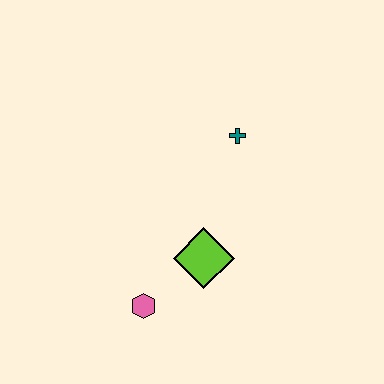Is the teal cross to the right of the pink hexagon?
Yes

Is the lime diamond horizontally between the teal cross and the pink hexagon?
Yes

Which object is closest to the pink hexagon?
The lime diamond is closest to the pink hexagon.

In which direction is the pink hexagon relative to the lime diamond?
The pink hexagon is to the left of the lime diamond.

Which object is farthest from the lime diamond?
The teal cross is farthest from the lime diamond.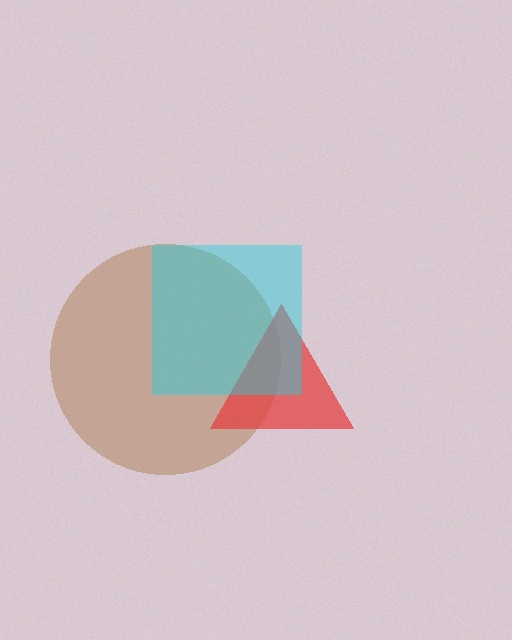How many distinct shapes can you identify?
There are 3 distinct shapes: a brown circle, a red triangle, a cyan square.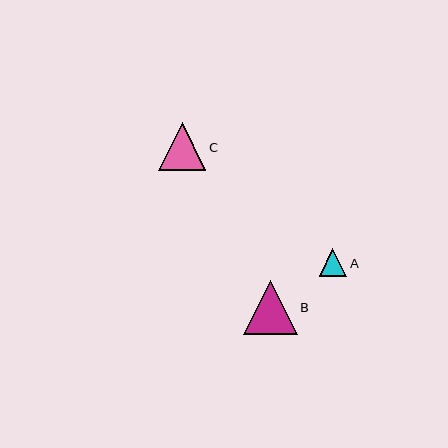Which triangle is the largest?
Triangle B is the largest with a size of approximately 54 pixels.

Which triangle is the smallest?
Triangle A is the smallest with a size of approximately 27 pixels.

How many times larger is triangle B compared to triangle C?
Triangle B is approximately 1.1 times the size of triangle C.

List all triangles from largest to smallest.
From largest to smallest: B, C, A.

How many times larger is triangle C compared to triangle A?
Triangle C is approximately 1.7 times the size of triangle A.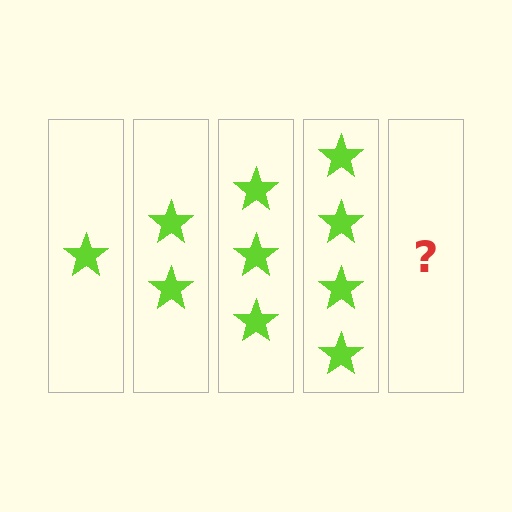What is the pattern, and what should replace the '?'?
The pattern is that each step adds one more star. The '?' should be 5 stars.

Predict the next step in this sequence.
The next step is 5 stars.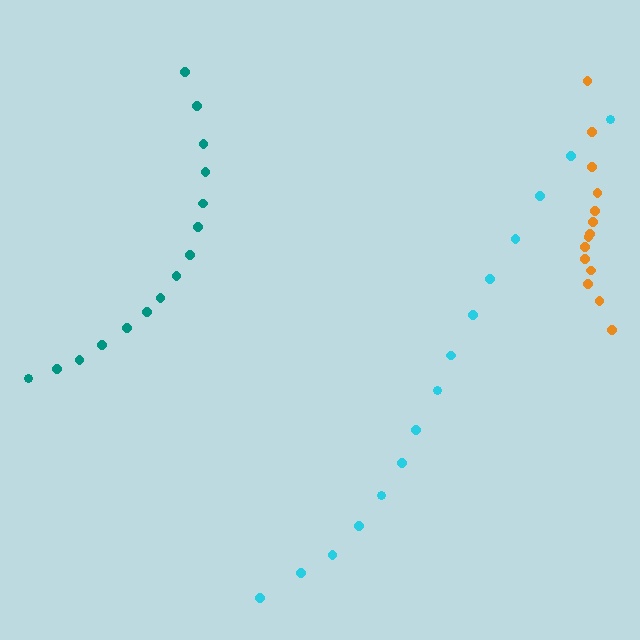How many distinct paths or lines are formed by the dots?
There are 3 distinct paths.